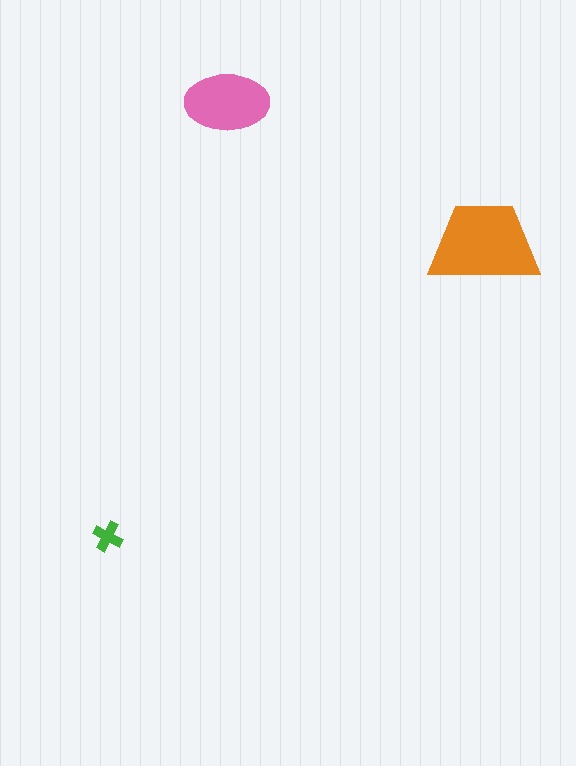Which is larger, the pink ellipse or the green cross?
The pink ellipse.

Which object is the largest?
The orange trapezoid.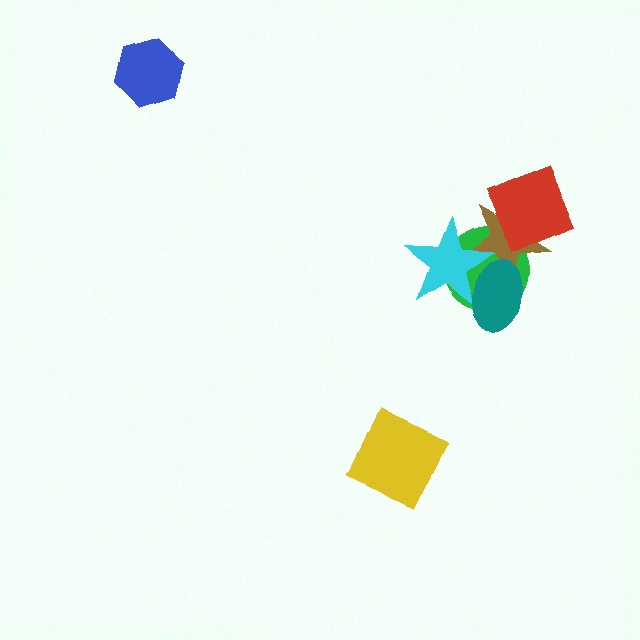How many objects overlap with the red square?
1 object overlaps with the red square.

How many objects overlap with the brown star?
4 objects overlap with the brown star.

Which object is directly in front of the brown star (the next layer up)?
The cyan star is directly in front of the brown star.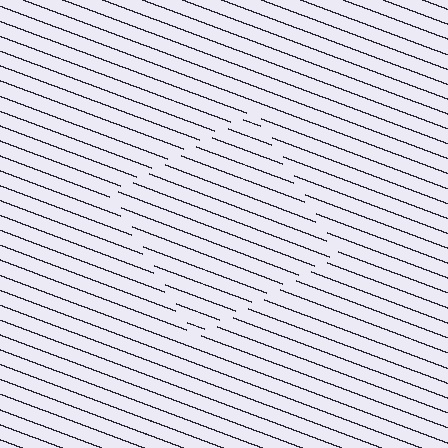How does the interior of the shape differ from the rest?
The interior of the shape contains the same grating, shifted by half a period — the contour is defined by the phase discontinuity where line-ends from the inner and outer gratings abut.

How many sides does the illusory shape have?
4 sides — the line-ends trace a square.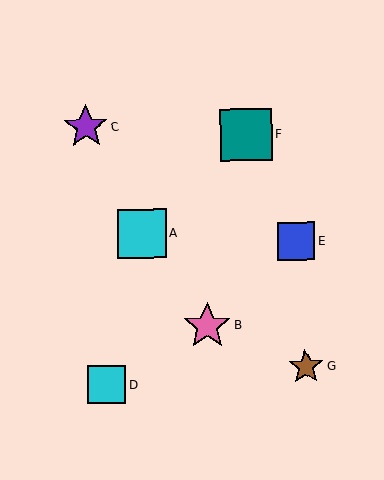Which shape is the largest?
The teal square (labeled F) is the largest.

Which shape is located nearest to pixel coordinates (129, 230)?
The cyan square (labeled A) at (142, 234) is nearest to that location.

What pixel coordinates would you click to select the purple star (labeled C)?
Click at (86, 127) to select the purple star C.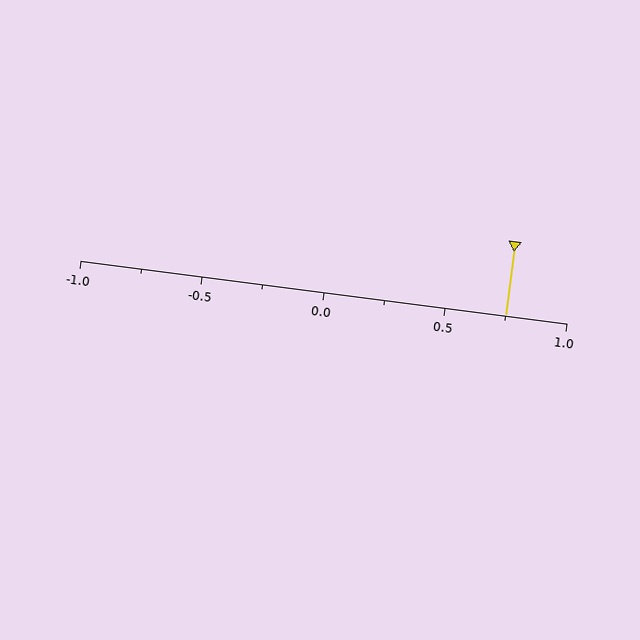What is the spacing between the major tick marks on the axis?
The major ticks are spaced 0.5 apart.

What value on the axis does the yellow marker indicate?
The marker indicates approximately 0.75.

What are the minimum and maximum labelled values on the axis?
The axis runs from -1.0 to 1.0.